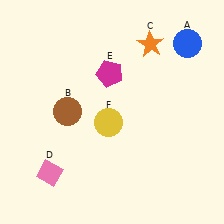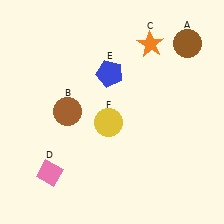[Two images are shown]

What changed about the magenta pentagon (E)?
In Image 1, E is magenta. In Image 2, it changed to blue.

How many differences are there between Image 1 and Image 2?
There are 2 differences between the two images.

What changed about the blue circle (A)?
In Image 1, A is blue. In Image 2, it changed to brown.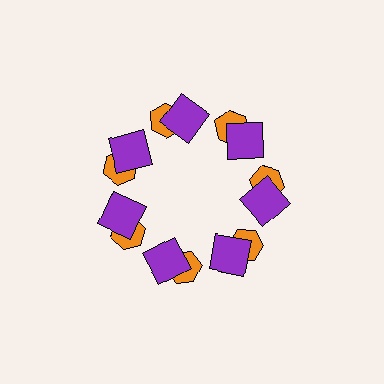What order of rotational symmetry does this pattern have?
This pattern has 7-fold rotational symmetry.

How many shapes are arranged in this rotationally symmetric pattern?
There are 14 shapes, arranged in 7 groups of 2.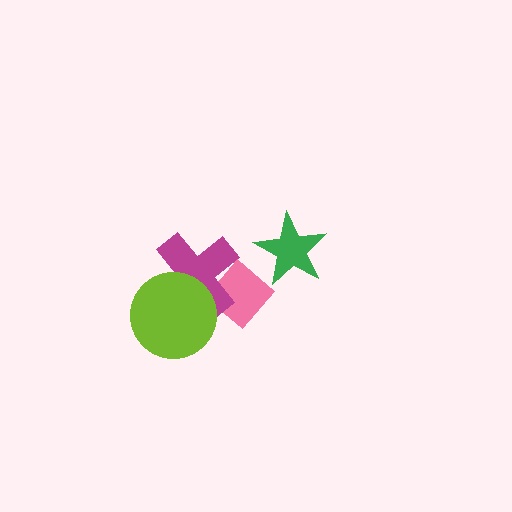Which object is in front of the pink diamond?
The magenta cross is in front of the pink diamond.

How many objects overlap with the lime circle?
1 object overlaps with the lime circle.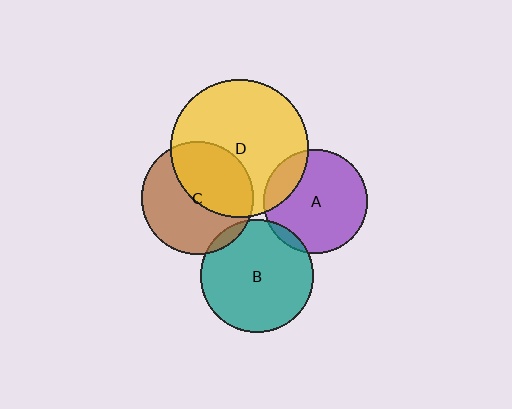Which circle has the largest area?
Circle D (yellow).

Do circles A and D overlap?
Yes.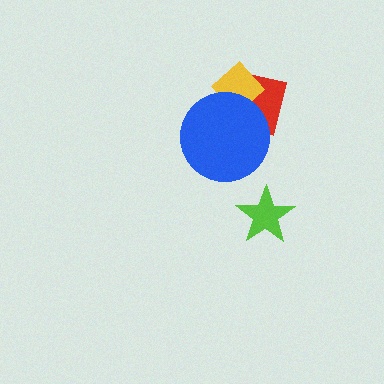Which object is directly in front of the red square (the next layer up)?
The yellow diamond is directly in front of the red square.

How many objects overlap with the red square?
2 objects overlap with the red square.